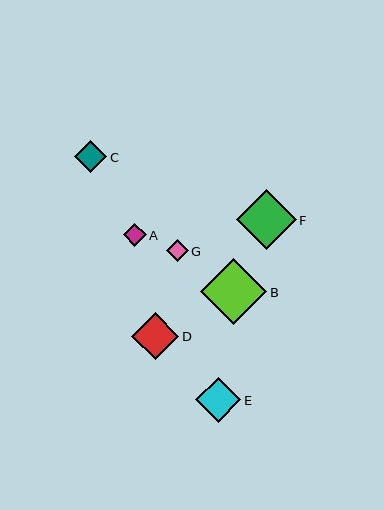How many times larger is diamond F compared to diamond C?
Diamond F is approximately 1.9 times the size of diamond C.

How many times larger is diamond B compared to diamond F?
Diamond B is approximately 1.1 times the size of diamond F.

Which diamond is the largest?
Diamond B is the largest with a size of approximately 66 pixels.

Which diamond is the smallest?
Diamond G is the smallest with a size of approximately 22 pixels.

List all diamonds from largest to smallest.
From largest to smallest: B, F, D, E, C, A, G.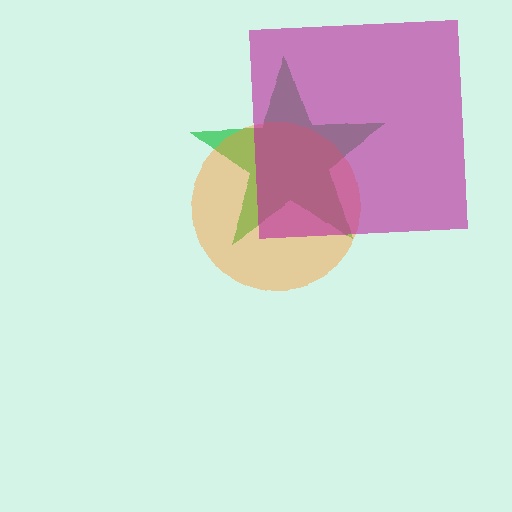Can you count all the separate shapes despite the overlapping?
Yes, there are 3 separate shapes.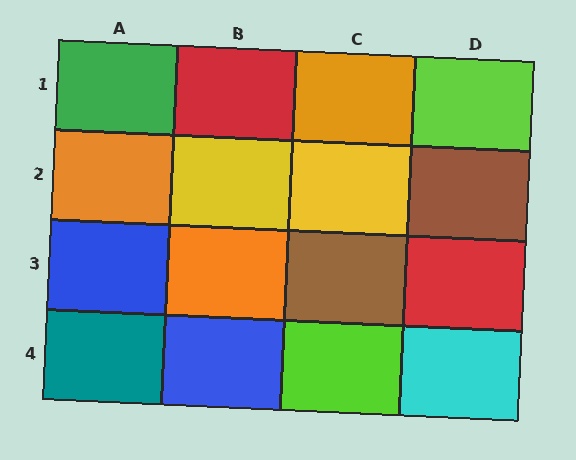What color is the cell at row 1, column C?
Orange.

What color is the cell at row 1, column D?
Lime.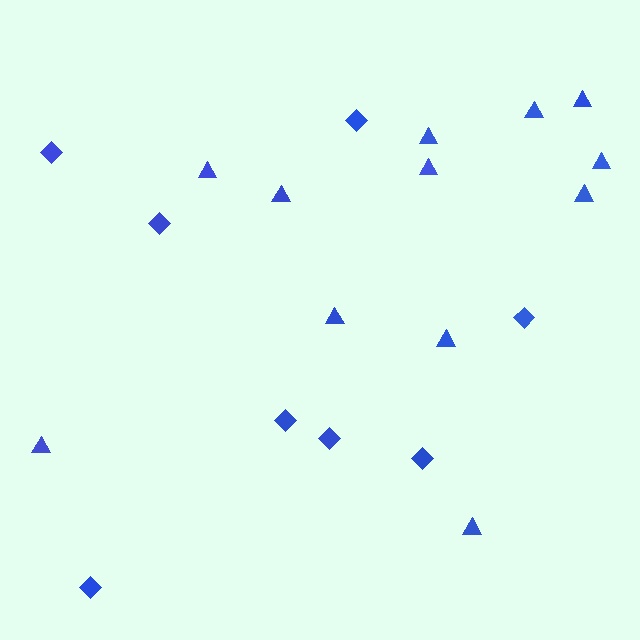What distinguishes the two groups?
There are 2 groups: one group of diamonds (8) and one group of triangles (12).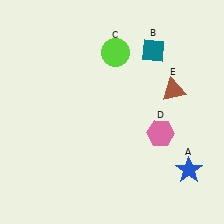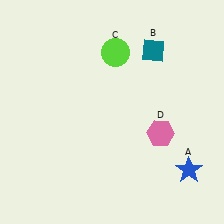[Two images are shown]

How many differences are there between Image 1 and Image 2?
There is 1 difference between the two images.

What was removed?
The brown triangle (E) was removed in Image 2.